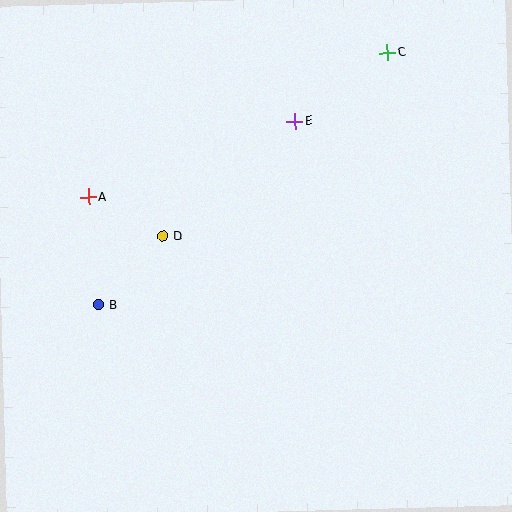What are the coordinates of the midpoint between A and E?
The midpoint between A and E is at (192, 159).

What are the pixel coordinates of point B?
Point B is at (99, 305).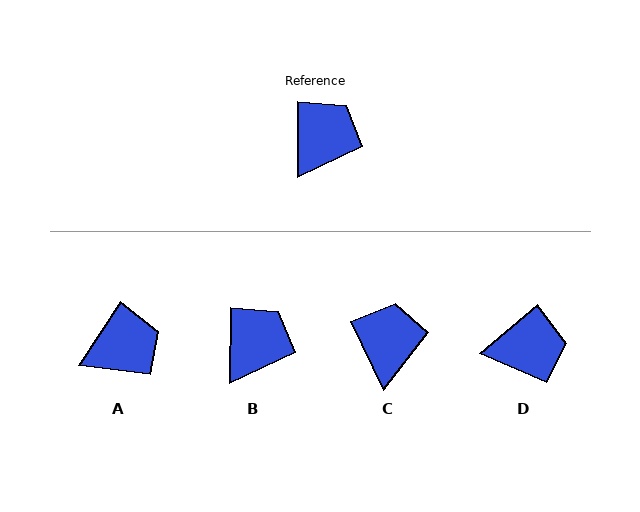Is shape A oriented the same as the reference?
No, it is off by about 33 degrees.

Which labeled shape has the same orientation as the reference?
B.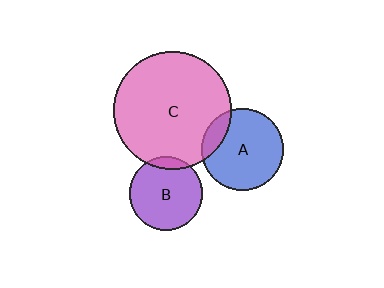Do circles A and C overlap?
Yes.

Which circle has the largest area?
Circle C (pink).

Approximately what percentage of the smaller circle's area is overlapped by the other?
Approximately 15%.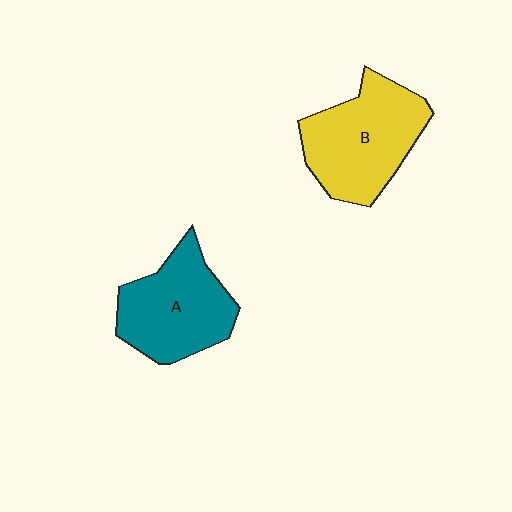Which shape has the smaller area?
Shape A (teal).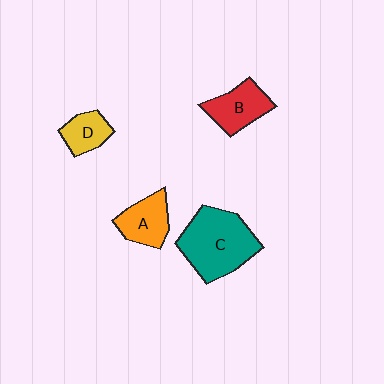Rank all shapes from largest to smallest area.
From largest to smallest: C (teal), B (red), A (orange), D (yellow).